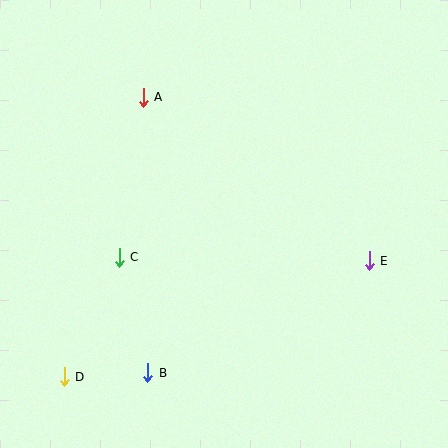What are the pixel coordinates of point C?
Point C is at (119, 257).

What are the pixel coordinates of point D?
Point D is at (64, 377).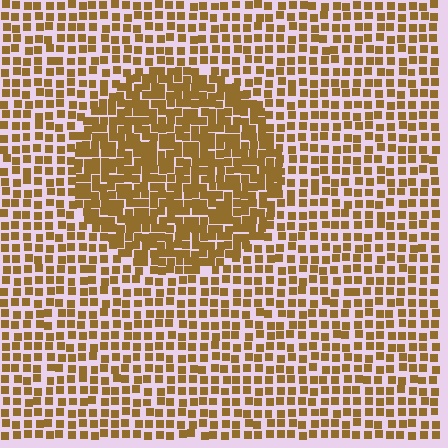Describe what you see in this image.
The image contains small brown elements arranged at two different densities. A circle-shaped region is visible where the elements are more densely packed than the surrounding area.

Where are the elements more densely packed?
The elements are more densely packed inside the circle boundary.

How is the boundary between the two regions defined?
The boundary is defined by a change in element density (approximately 1.8x ratio). All elements are the same color, size, and shape.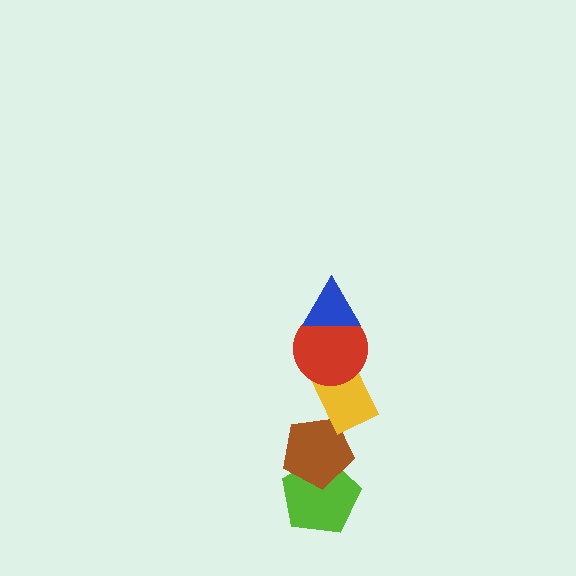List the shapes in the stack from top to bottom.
From top to bottom: the blue triangle, the red circle, the yellow rectangle, the brown pentagon, the lime pentagon.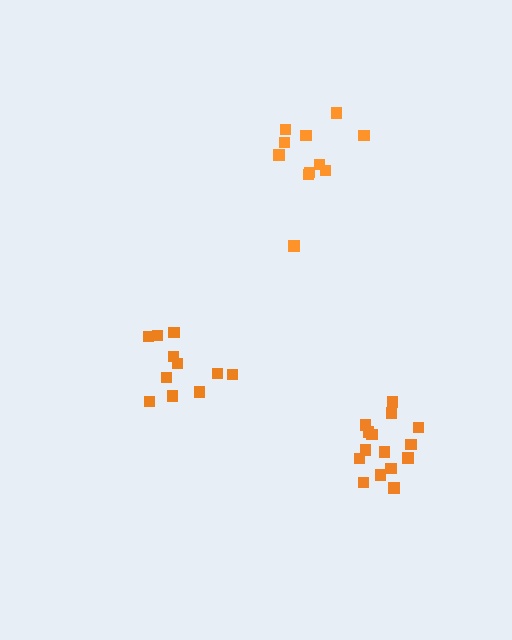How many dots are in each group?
Group 1: 11 dots, Group 2: 11 dots, Group 3: 15 dots (37 total).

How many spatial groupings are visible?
There are 3 spatial groupings.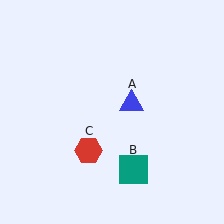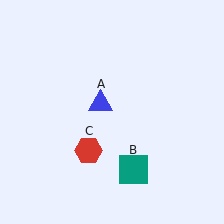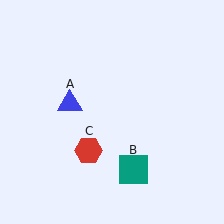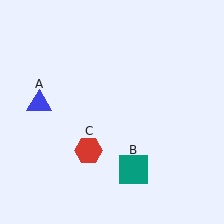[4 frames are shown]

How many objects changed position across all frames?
1 object changed position: blue triangle (object A).